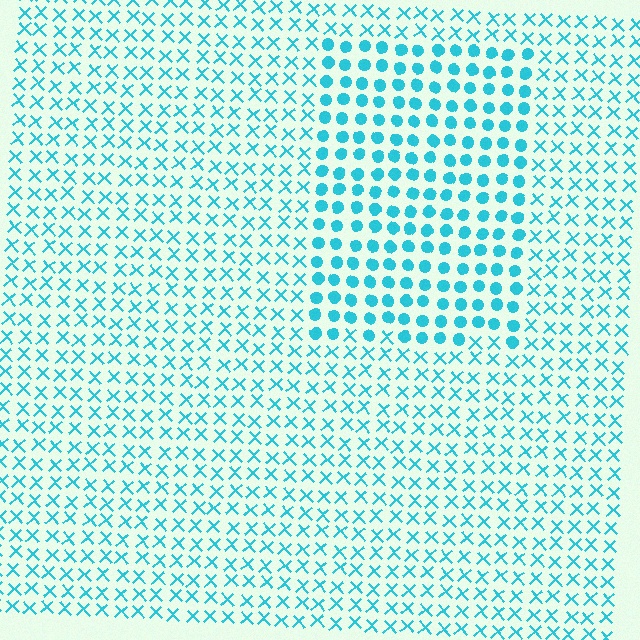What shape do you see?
I see a rectangle.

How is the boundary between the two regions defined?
The boundary is defined by a change in element shape: circles inside vs. X marks outside. All elements share the same color and spacing.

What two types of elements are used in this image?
The image uses circles inside the rectangle region and X marks outside it.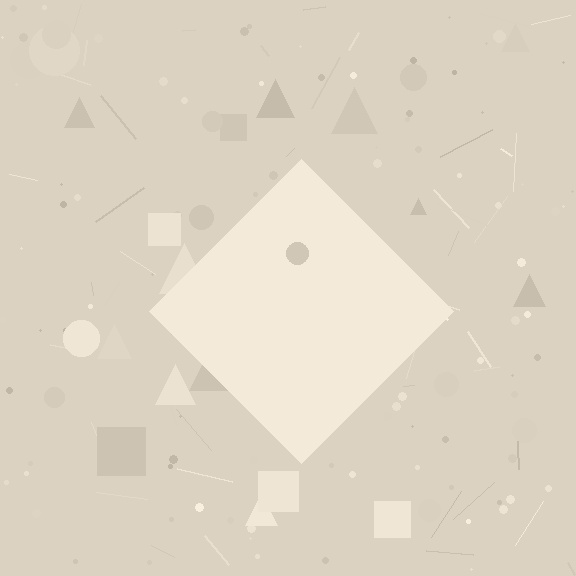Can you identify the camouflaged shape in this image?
The camouflaged shape is a diamond.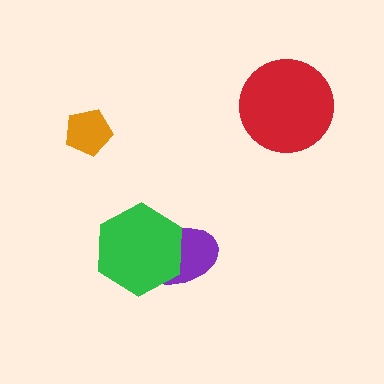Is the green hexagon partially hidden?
No, no other shape covers it.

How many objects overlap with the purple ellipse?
1 object overlaps with the purple ellipse.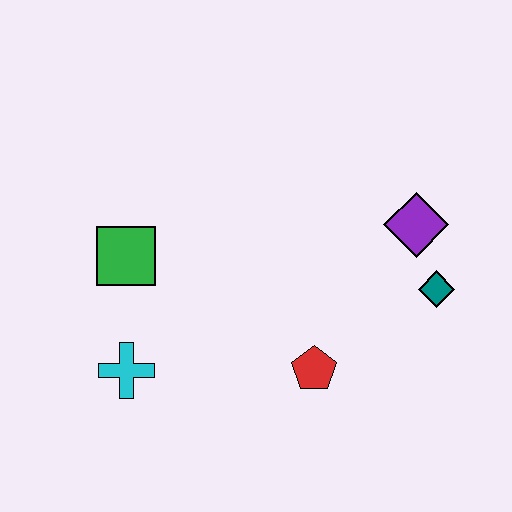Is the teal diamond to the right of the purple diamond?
Yes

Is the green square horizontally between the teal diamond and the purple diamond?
No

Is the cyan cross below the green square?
Yes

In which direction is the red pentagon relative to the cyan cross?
The red pentagon is to the right of the cyan cross.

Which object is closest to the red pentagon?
The teal diamond is closest to the red pentagon.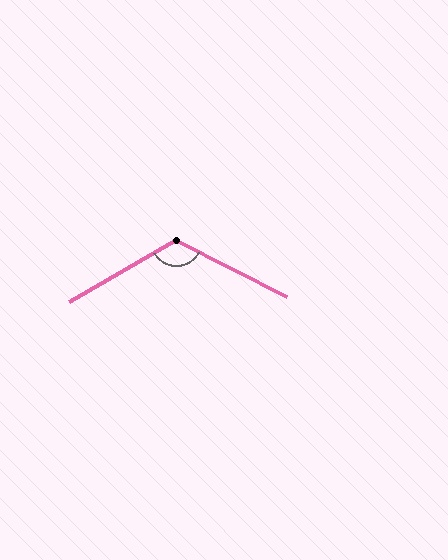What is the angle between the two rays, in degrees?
Approximately 123 degrees.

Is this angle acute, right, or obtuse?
It is obtuse.